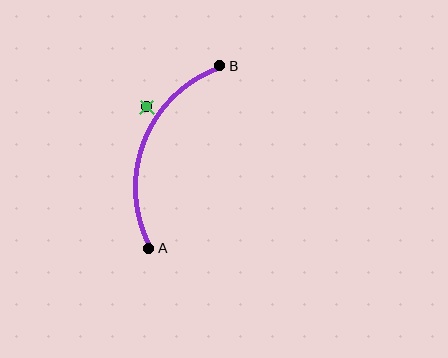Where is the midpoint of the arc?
The arc midpoint is the point on the curve farthest from the straight line joining A and B. It sits to the left of that line.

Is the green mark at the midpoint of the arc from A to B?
No — the green mark does not lie on the arc at all. It sits slightly outside the curve.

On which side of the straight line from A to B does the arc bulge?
The arc bulges to the left of the straight line connecting A and B.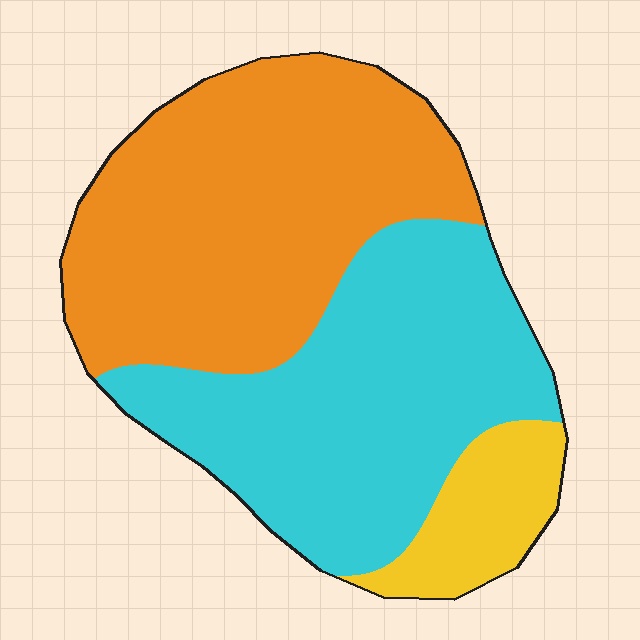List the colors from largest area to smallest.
From largest to smallest: orange, cyan, yellow.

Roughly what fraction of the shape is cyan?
Cyan covers about 40% of the shape.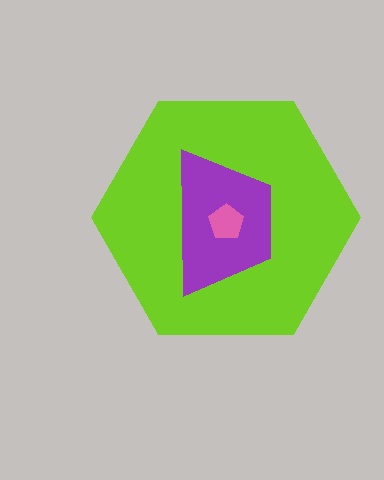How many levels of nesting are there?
3.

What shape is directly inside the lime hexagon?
The purple trapezoid.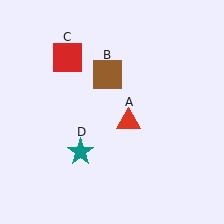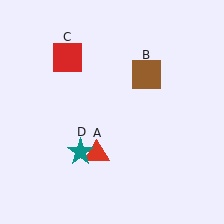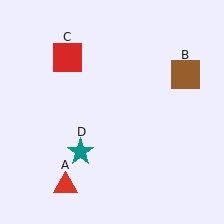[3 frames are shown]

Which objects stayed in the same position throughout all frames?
Red square (object C) and teal star (object D) remained stationary.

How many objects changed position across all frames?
2 objects changed position: red triangle (object A), brown square (object B).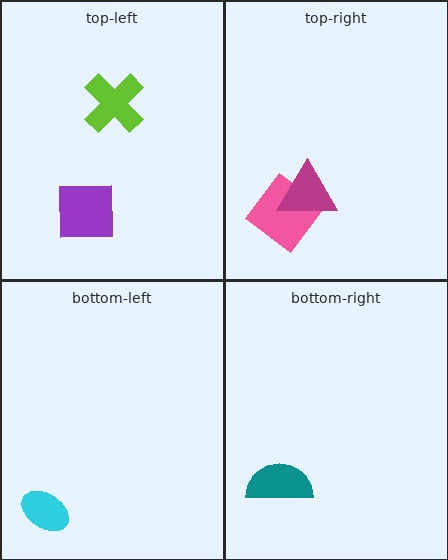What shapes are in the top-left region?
The purple square, the lime cross.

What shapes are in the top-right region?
The pink diamond, the magenta triangle.